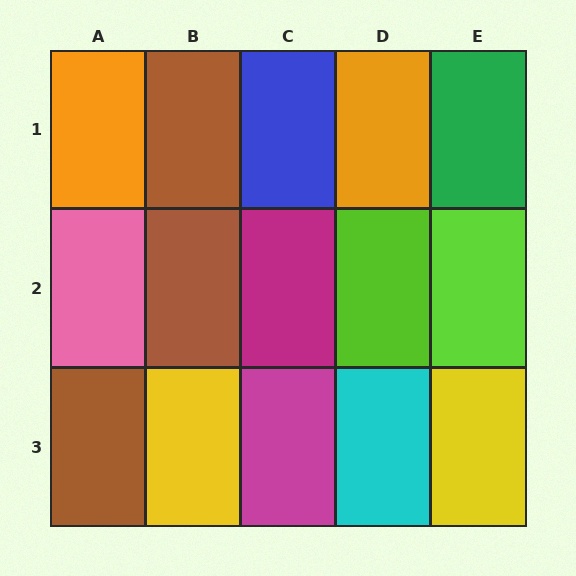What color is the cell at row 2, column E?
Lime.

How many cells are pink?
1 cell is pink.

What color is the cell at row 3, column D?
Cyan.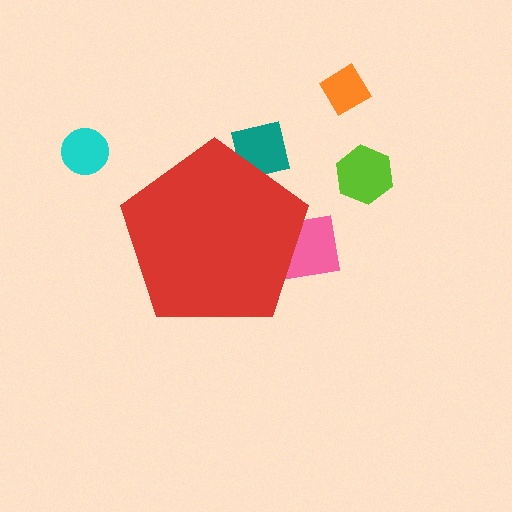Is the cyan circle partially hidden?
No, the cyan circle is fully visible.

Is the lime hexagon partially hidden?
No, the lime hexagon is fully visible.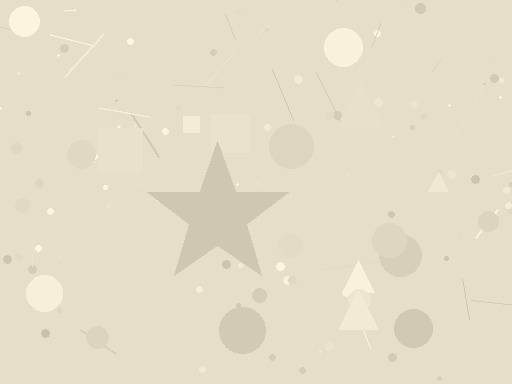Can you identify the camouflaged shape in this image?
The camouflaged shape is a star.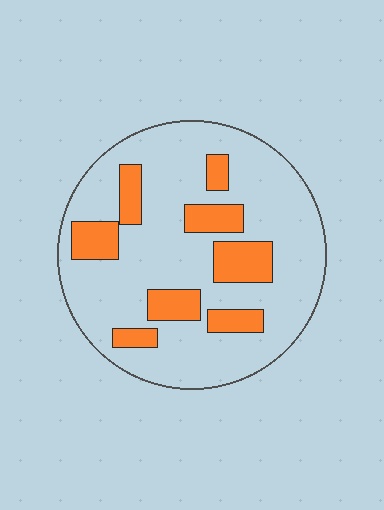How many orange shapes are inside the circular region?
8.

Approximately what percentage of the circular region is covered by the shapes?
Approximately 20%.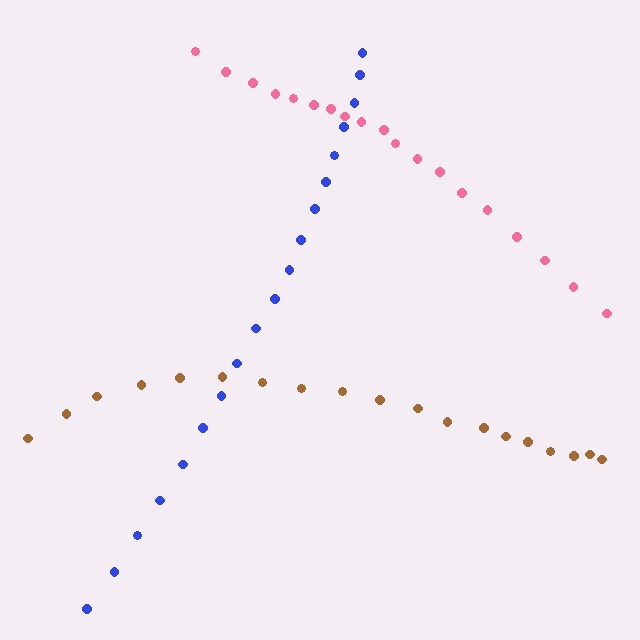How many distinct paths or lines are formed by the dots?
There are 3 distinct paths.